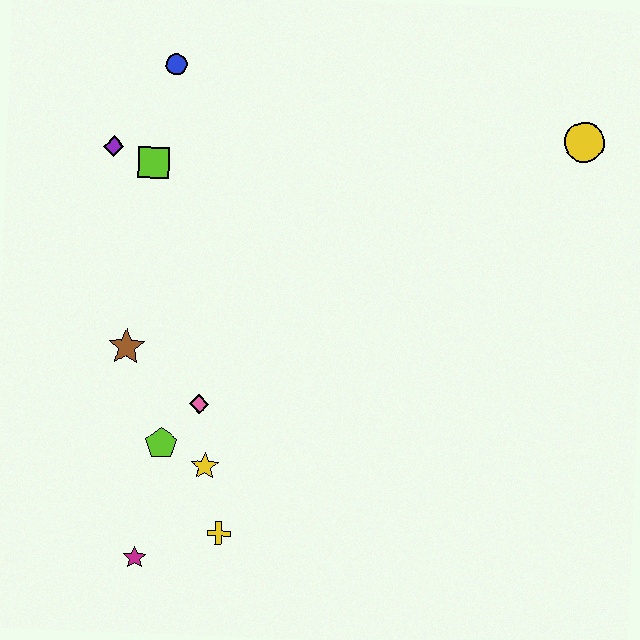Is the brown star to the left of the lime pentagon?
Yes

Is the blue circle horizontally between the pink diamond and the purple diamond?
Yes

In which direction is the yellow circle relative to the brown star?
The yellow circle is to the right of the brown star.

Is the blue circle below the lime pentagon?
No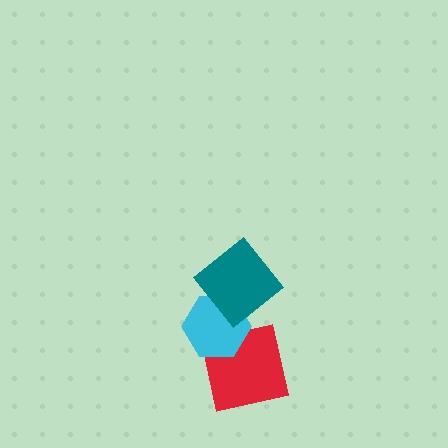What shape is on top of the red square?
The cyan hexagon is on top of the red square.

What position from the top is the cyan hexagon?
The cyan hexagon is 2nd from the top.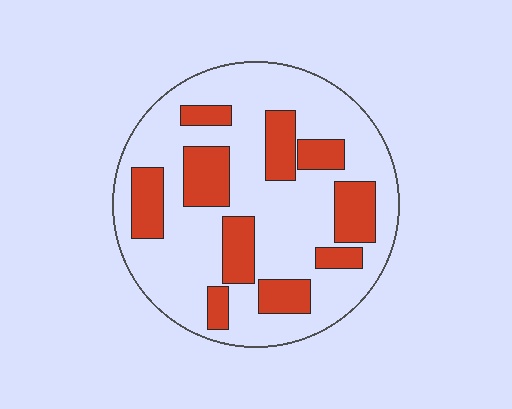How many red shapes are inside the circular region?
10.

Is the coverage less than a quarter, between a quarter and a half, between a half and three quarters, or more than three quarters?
Between a quarter and a half.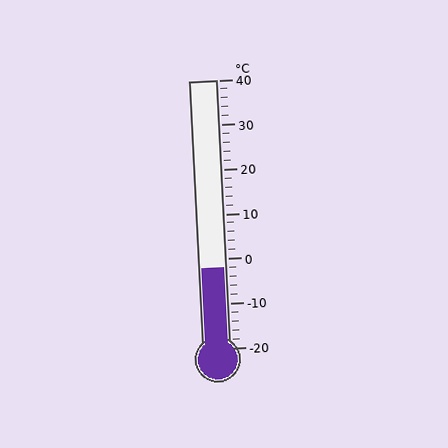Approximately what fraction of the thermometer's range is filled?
The thermometer is filled to approximately 30% of its range.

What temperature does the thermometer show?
The thermometer shows approximately -2°C.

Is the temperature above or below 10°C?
The temperature is below 10°C.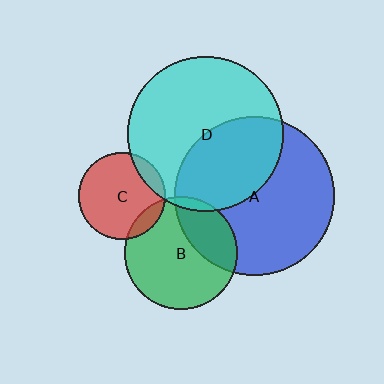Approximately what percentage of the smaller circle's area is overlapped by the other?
Approximately 40%.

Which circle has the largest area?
Circle A (blue).